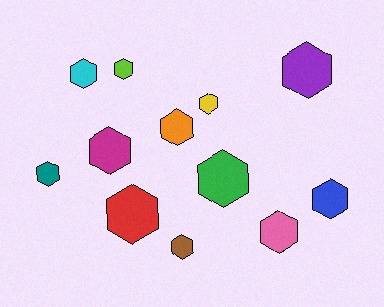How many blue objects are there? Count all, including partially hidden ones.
There is 1 blue object.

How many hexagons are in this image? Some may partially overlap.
There are 12 hexagons.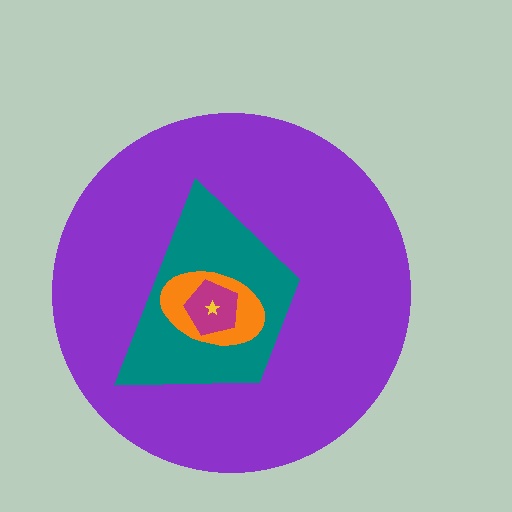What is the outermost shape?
The purple circle.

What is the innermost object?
The yellow star.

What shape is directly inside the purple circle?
The teal trapezoid.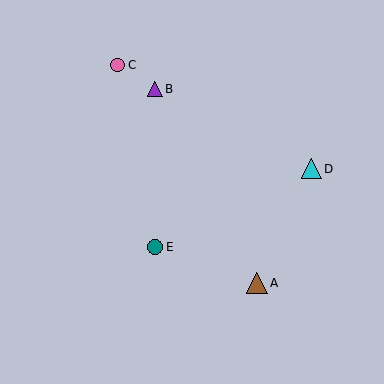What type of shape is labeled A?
Shape A is a brown triangle.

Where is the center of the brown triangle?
The center of the brown triangle is at (257, 283).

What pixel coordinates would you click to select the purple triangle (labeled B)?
Click at (155, 89) to select the purple triangle B.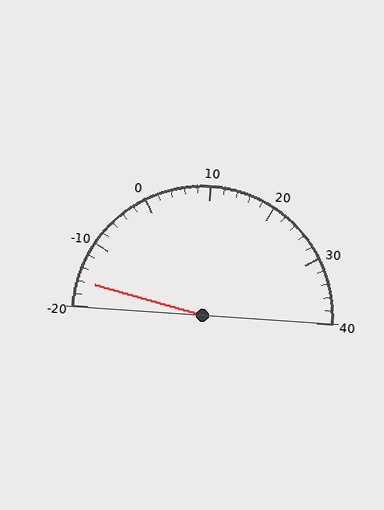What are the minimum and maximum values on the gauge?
The gauge ranges from -20 to 40.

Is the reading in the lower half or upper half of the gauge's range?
The reading is in the lower half of the range (-20 to 40).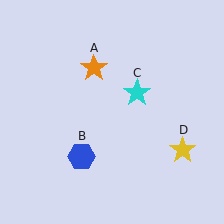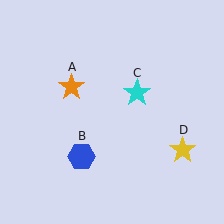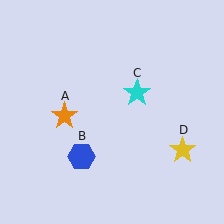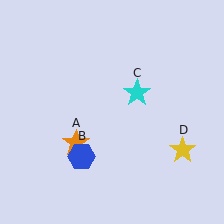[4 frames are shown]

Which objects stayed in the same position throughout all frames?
Blue hexagon (object B) and cyan star (object C) and yellow star (object D) remained stationary.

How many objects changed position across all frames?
1 object changed position: orange star (object A).